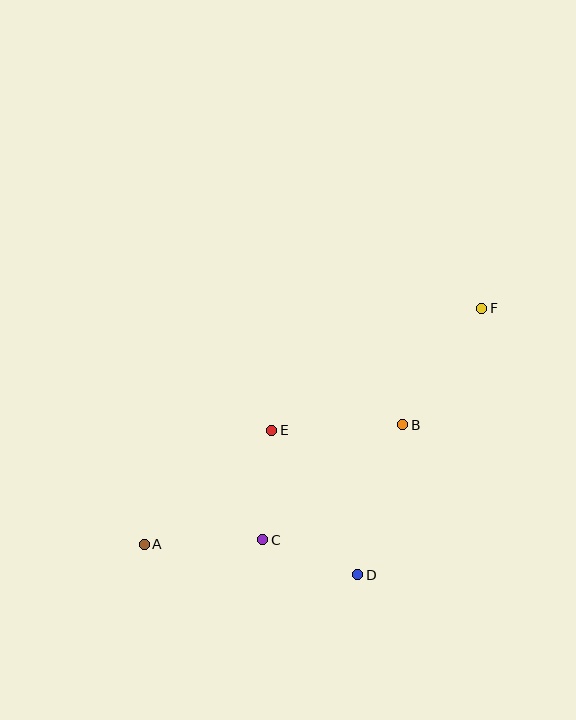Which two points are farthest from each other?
Points A and F are farthest from each other.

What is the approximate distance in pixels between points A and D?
The distance between A and D is approximately 216 pixels.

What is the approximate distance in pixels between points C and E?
The distance between C and E is approximately 110 pixels.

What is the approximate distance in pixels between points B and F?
The distance between B and F is approximately 141 pixels.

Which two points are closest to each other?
Points C and D are closest to each other.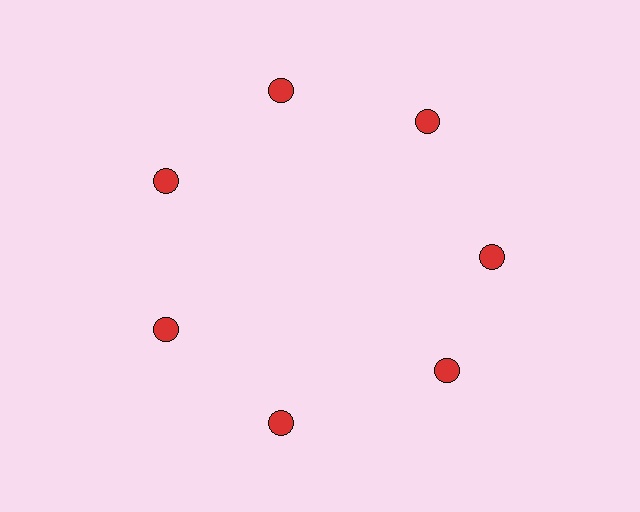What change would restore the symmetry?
The symmetry would be restored by rotating it back into even spacing with its neighbors so that all 7 circles sit at equal angles and equal distance from the center.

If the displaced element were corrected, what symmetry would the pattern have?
It would have 7-fold rotational symmetry — the pattern would map onto itself every 51 degrees.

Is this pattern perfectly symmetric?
No. The 7 red circles are arranged in a ring, but one element near the 5 o'clock position is rotated out of alignment along the ring, breaking the 7-fold rotational symmetry.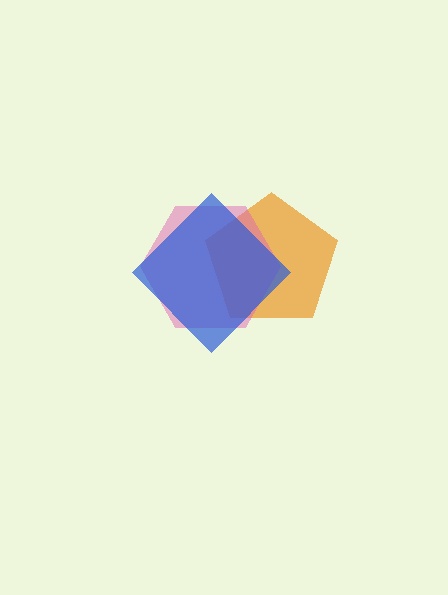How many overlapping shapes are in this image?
There are 3 overlapping shapes in the image.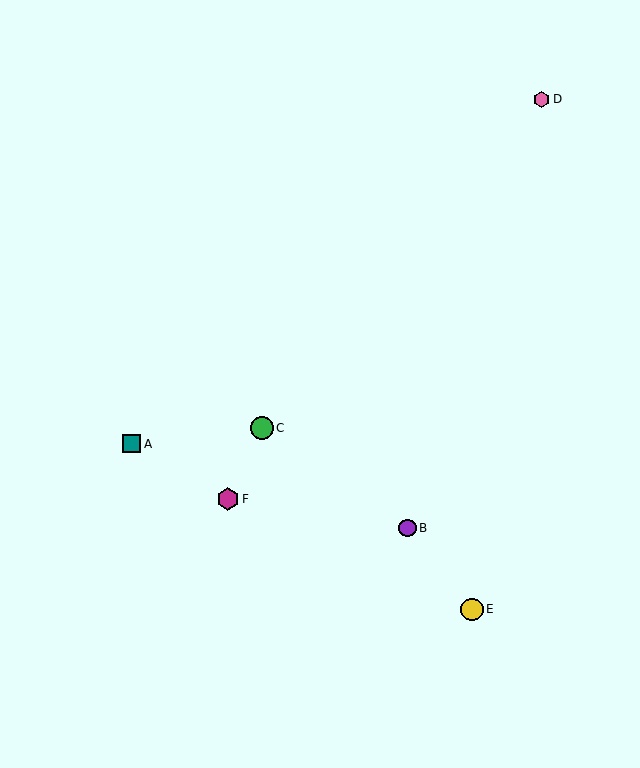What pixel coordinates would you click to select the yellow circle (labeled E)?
Click at (472, 609) to select the yellow circle E.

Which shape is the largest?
The magenta hexagon (labeled F) is the largest.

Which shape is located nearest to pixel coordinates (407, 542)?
The purple circle (labeled B) at (407, 528) is nearest to that location.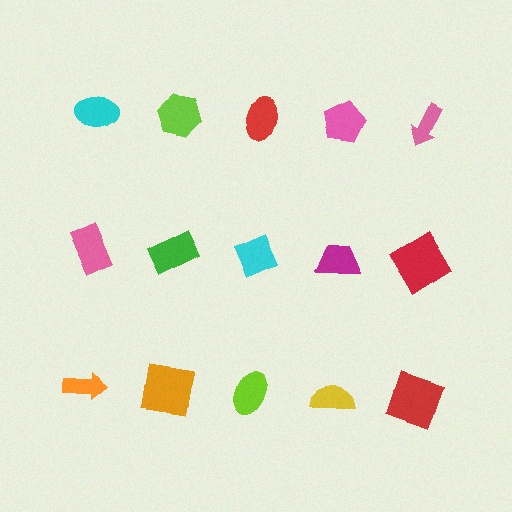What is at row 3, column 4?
A yellow semicircle.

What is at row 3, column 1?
An orange arrow.